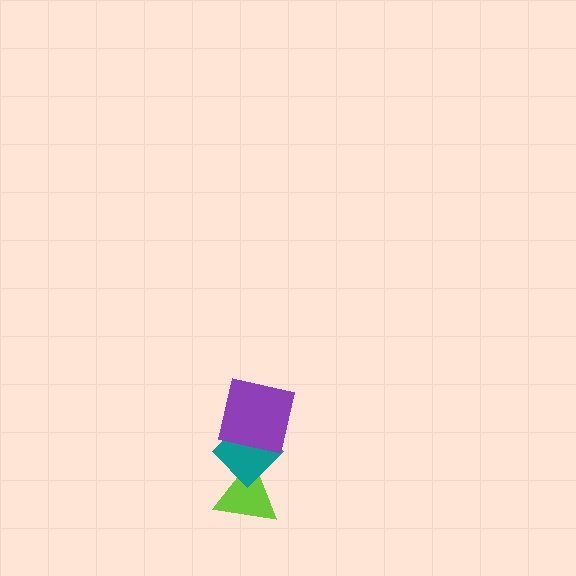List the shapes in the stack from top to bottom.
From top to bottom: the purple square, the teal diamond, the lime triangle.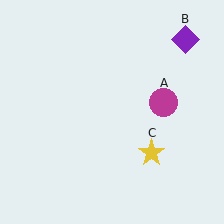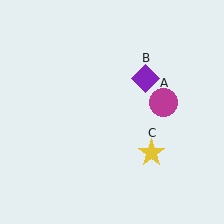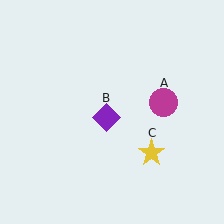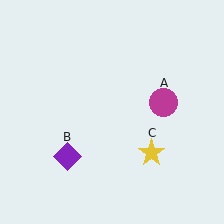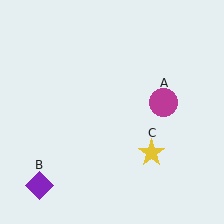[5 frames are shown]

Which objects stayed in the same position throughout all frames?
Magenta circle (object A) and yellow star (object C) remained stationary.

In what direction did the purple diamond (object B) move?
The purple diamond (object B) moved down and to the left.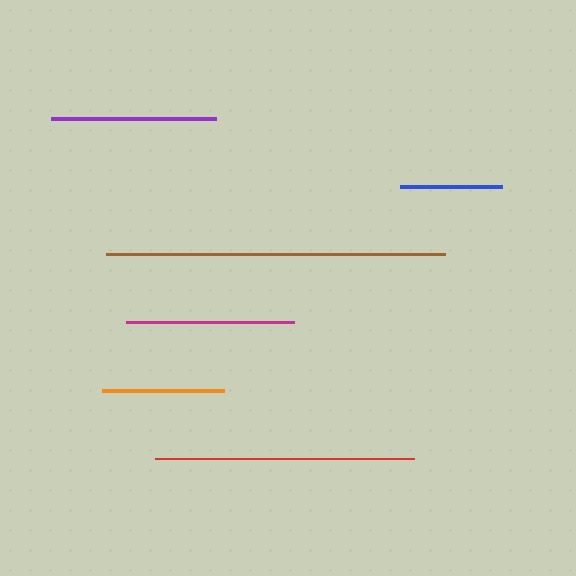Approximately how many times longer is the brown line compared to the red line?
The brown line is approximately 1.3 times the length of the red line.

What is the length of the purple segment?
The purple segment is approximately 165 pixels long.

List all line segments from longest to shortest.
From longest to shortest: brown, red, magenta, purple, orange, blue.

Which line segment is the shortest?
The blue line is the shortest at approximately 102 pixels.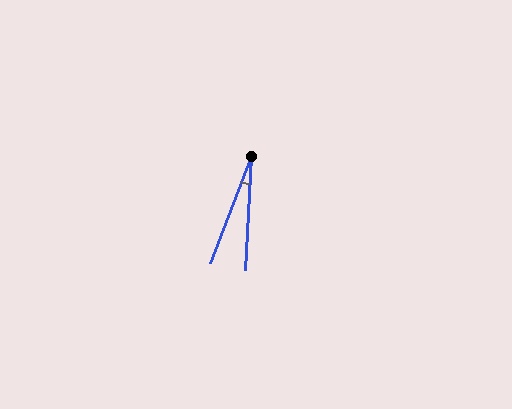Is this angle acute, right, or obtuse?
It is acute.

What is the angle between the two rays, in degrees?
Approximately 18 degrees.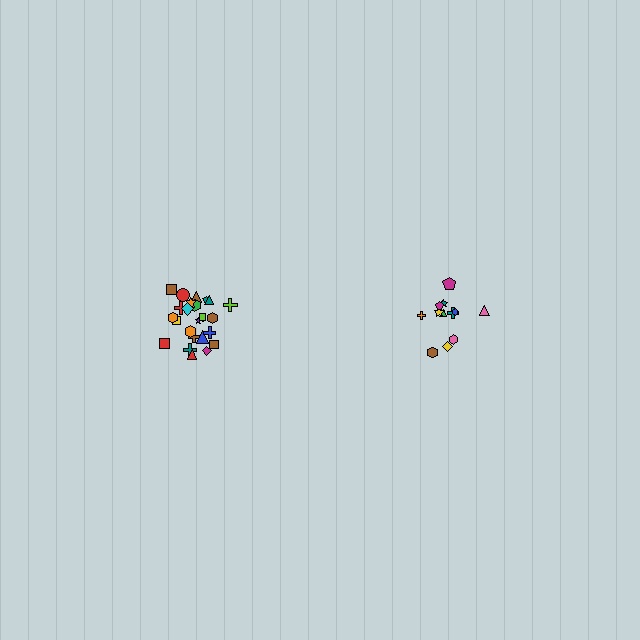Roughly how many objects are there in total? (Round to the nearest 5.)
Roughly 35 objects in total.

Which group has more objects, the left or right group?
The left group.